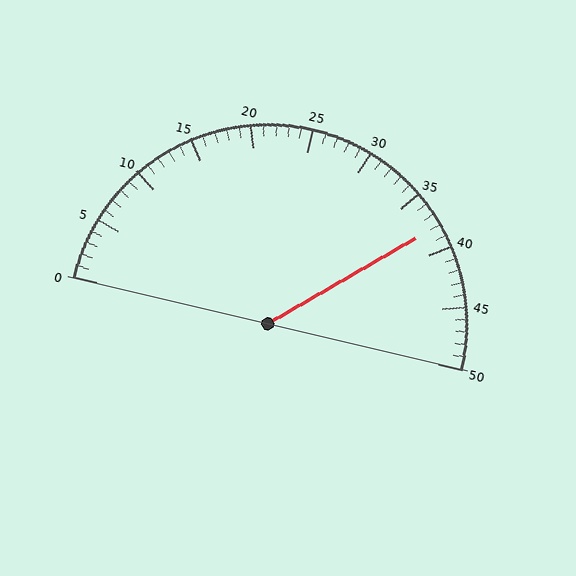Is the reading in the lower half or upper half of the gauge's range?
The reading is in the upper half of the range (0 to 50).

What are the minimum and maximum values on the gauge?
The gauge ranges from 0 to 50.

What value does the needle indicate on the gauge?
The needle indicates approximately 38.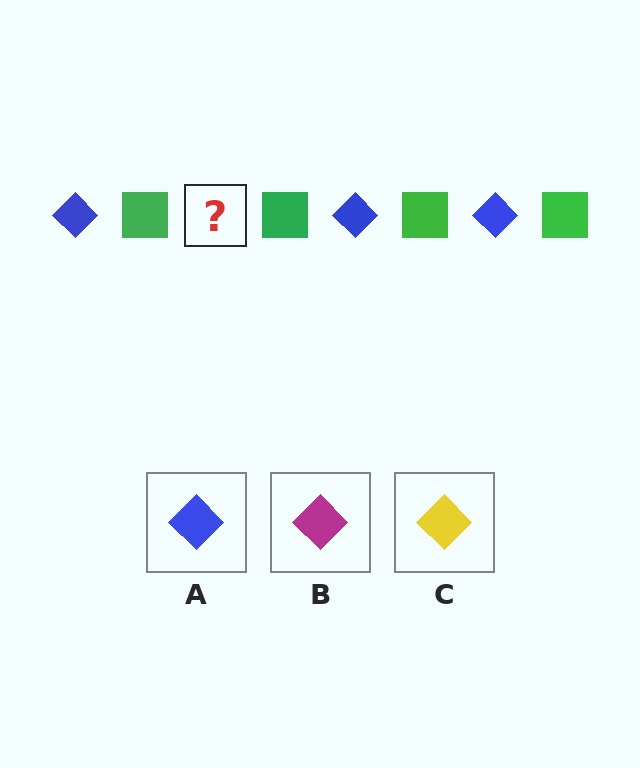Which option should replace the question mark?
Option A.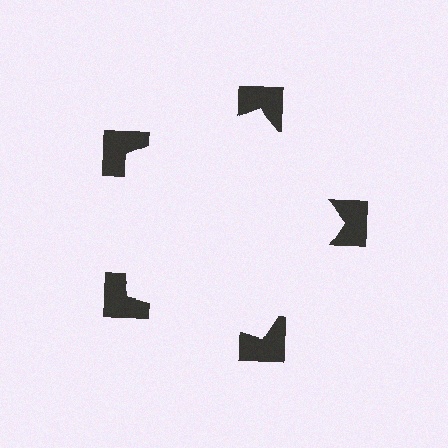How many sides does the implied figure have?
5 sides.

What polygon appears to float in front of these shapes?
An illusory pentagon — its edges are inferred from the aligned wedge cuts in the notched squares, not physically drawn.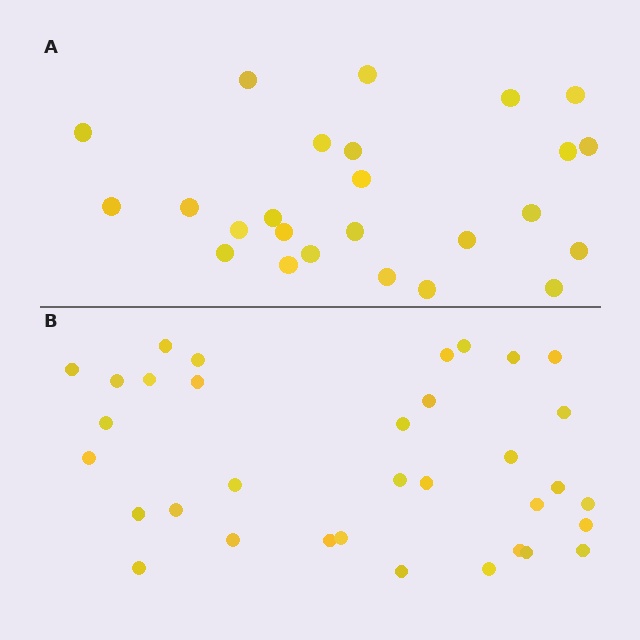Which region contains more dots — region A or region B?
Region B (the bottom region) has more dots.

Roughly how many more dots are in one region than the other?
Region B has roughly 8 or so more dots than region A.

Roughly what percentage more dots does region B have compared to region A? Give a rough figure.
About 35% more.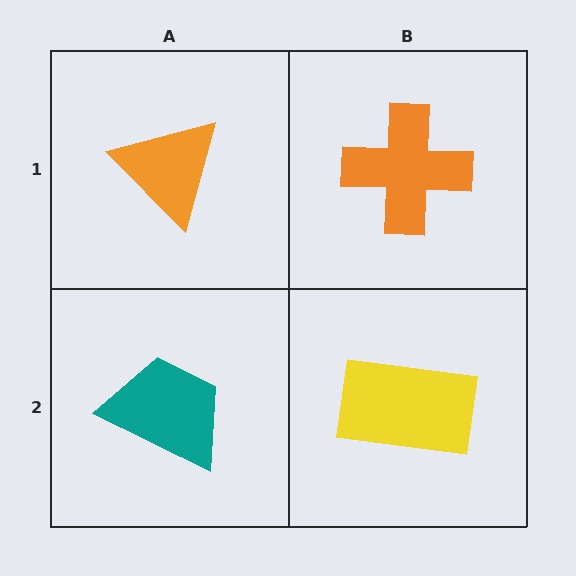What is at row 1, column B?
An orange cross.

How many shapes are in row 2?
2 shapes.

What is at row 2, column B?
A yellow rectangle.